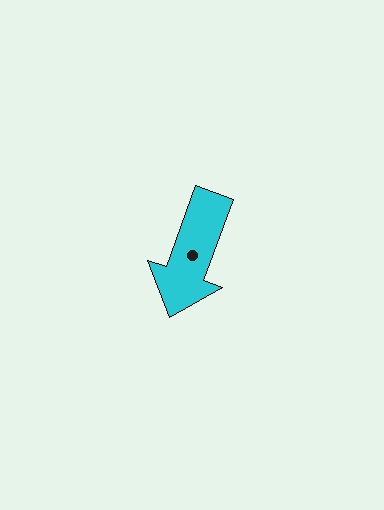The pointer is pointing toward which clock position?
Roughly 7 o'clock.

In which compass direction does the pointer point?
South.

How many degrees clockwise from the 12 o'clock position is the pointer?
Approximately 200 degrees.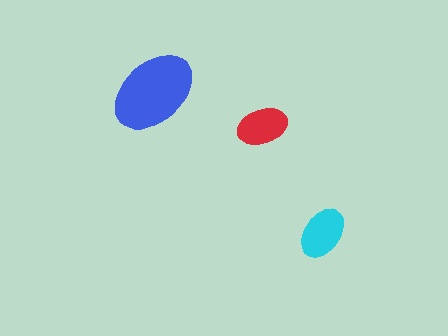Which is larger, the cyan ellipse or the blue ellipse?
The blue one.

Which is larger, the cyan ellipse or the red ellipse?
The cyan one.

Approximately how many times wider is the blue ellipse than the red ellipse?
About 1.5 times wider.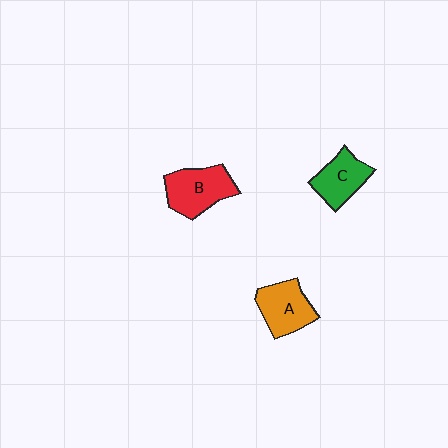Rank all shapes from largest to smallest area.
From largest to smallest: B (red), A (orange), C (green).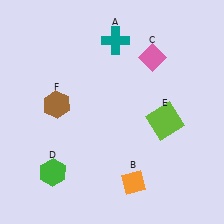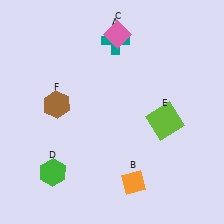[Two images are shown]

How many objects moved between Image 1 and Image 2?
1 object moved between the two images.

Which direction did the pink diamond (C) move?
The pink diamond (C) moved left.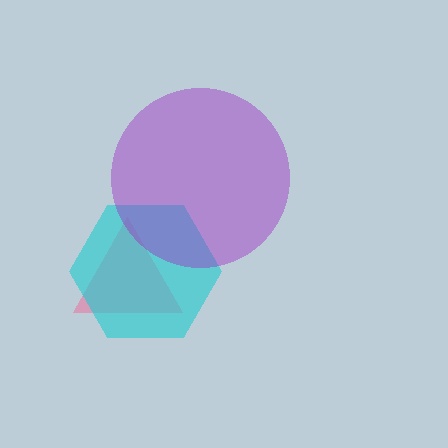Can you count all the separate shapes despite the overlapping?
Yes, there are 3 separate shapes.